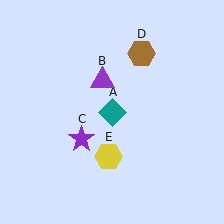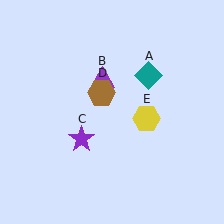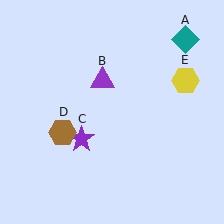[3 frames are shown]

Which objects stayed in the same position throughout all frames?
Purple triangle (object B) and purple star (object C) remained stationary.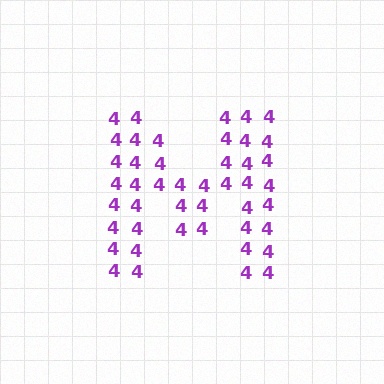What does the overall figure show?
The overall figure shows the letter M.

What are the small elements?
The small elements are digit 4's.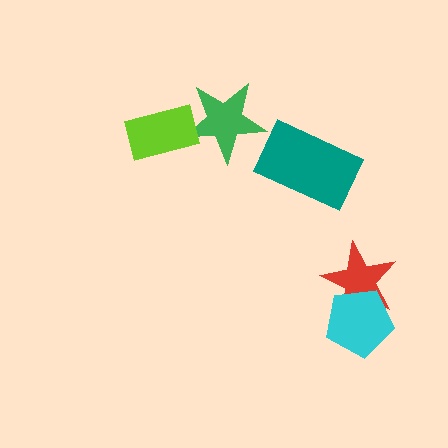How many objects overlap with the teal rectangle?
0 objects overlap with the teal rectangle.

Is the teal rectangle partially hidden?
No, no other shape covers it.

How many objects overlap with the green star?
1 object overlaps with the green star.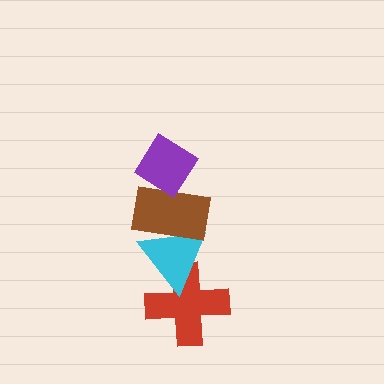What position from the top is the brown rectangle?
The brown rectangle is 2nd from the top.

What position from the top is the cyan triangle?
The cyan triangle is 3rd from the top.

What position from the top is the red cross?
The red cross is 4th from the top.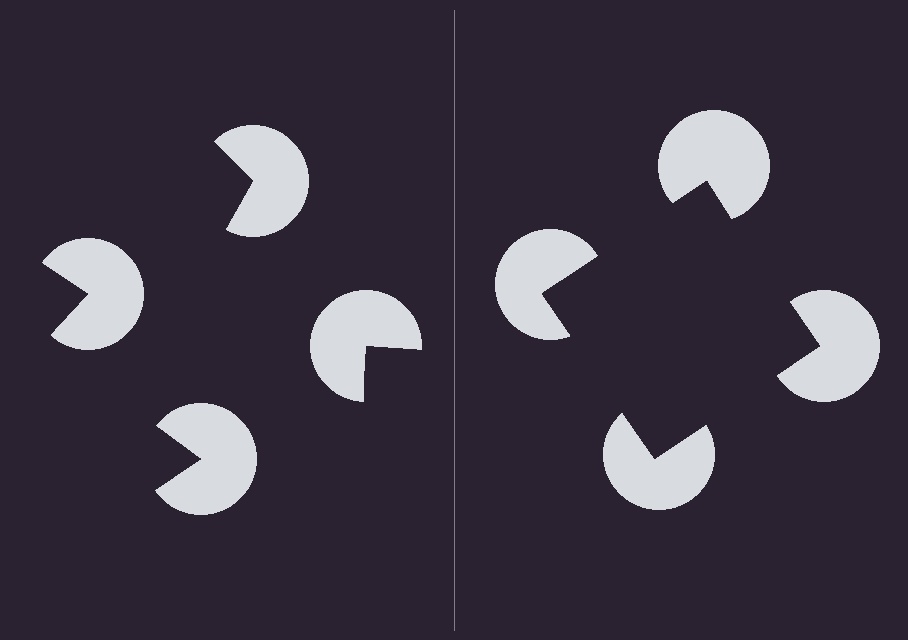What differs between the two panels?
The pac-man discs are positioned identically on both sides; only the wedge orientations differ. On the right they align to a square; on the left they are misaligned.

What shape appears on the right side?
An illusory square.